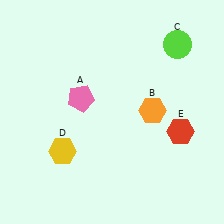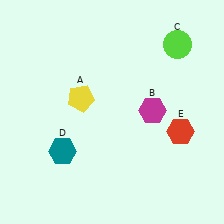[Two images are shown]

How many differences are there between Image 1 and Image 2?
There are 3 differences between the two images.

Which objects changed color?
A changed from pink to yellow. B changed from orange to magenta. D changed from yellow to teal.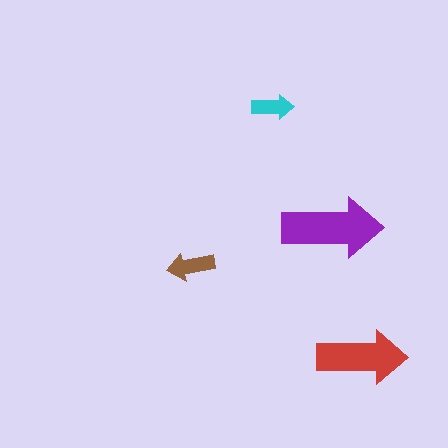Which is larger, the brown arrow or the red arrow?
The red one.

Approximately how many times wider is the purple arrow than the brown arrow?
About 2 times wider.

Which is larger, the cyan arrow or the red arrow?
The red one.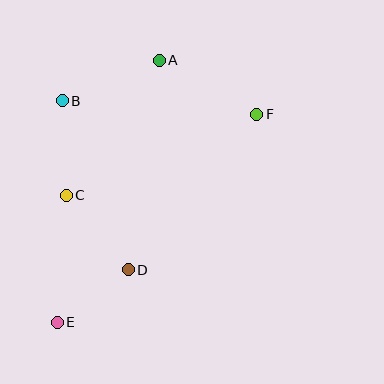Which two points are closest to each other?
Points D and E are closest to each other.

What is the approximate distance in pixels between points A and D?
The distance between A and D is approximately 212 pixels.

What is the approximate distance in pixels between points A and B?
The distance between A and B is approximately 105 pixels.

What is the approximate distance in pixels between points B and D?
The distance between B and D is approximately 182 pixels.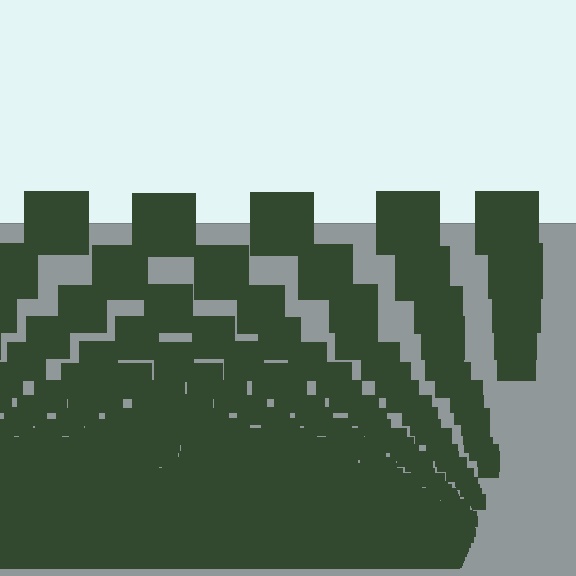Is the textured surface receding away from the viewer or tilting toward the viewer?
The surface appears to tilt toward the viewer. Texture elements get larger and sparser toward the top.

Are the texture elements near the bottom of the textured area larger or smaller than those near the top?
Smaller. The gradient is inverted — elements near the bottom are smaller and denser.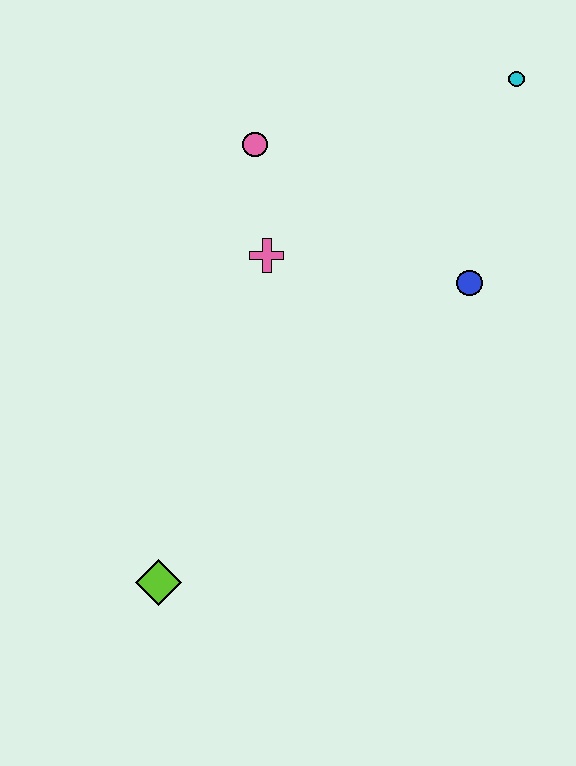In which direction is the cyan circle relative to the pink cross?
The cyan circle is to the right of the pink cross.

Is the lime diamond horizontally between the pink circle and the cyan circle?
No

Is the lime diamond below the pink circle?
Yes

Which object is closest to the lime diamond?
The pink cross is closest to the lime diamond.